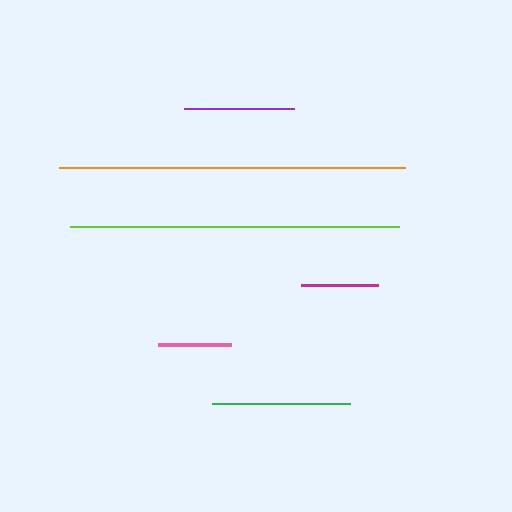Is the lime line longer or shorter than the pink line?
The lime line is longer than the pink line.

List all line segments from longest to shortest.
From longest to shortest: orange, lime, green, purple, magenta, pink.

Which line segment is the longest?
The orange line is the longest at approximately 346 pixels.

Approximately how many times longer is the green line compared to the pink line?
The green line is approximately 1.9 times the length of the pink line.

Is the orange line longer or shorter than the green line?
The orange line is longer than the green line.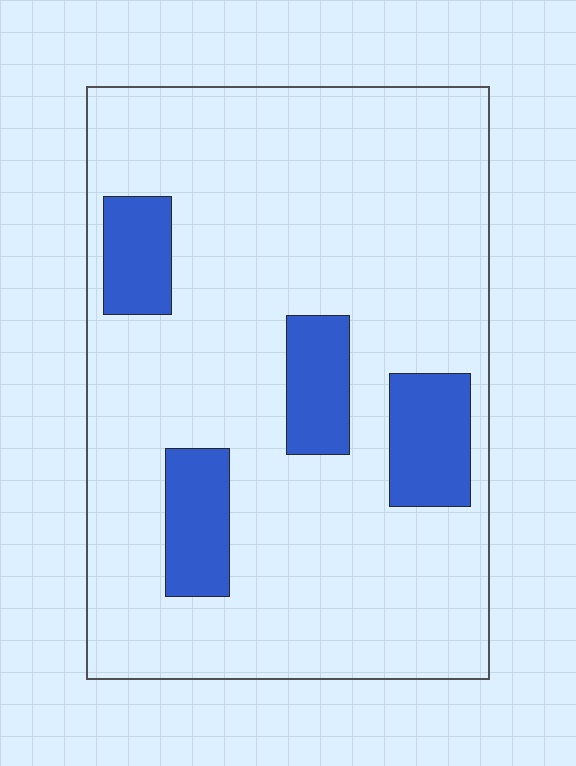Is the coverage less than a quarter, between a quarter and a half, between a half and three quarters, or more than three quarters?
Less than a quarter.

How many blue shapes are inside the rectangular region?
4.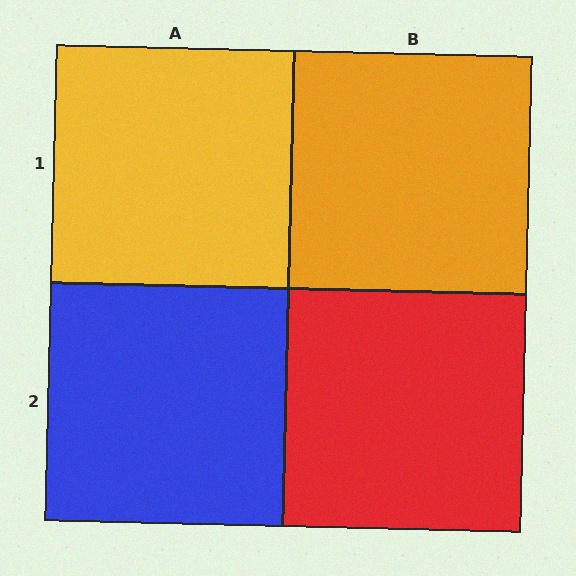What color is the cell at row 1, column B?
Orange.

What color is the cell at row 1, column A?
Yellow.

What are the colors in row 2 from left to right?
Blue, red.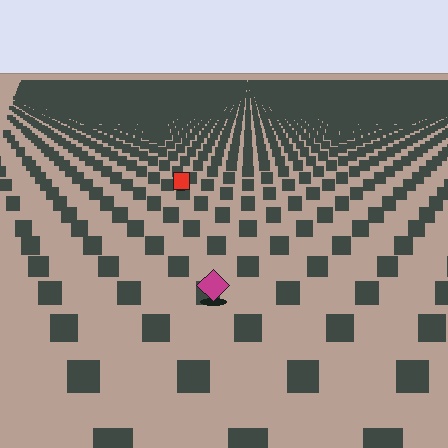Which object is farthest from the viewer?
The red square is farthest from the viewer. It appears smaller and the ground texture around it is denser.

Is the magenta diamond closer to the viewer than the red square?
Yes. The magenta diamond is closer — you can tell from the texture gradient: the ground texture is coarser near it.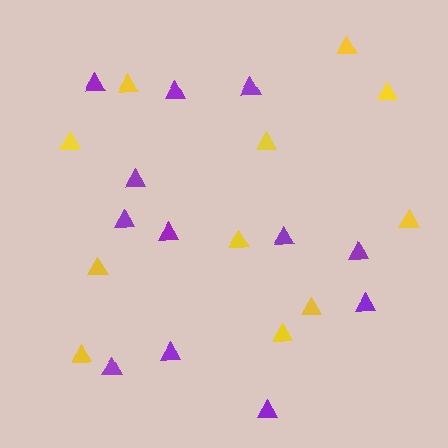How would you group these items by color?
There are 2 groups: one group of yellow triangles (11) and one group of purple triangles (12).